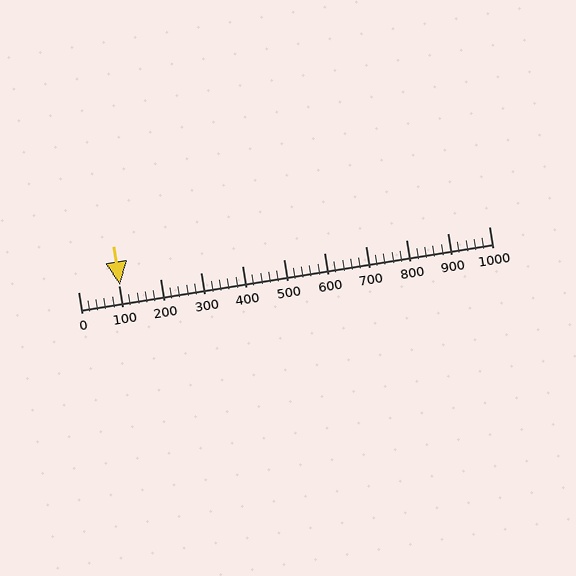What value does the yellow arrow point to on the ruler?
The yellow arrow points to approximately 101.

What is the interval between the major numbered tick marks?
The major tick marks are spaced 100 units apart.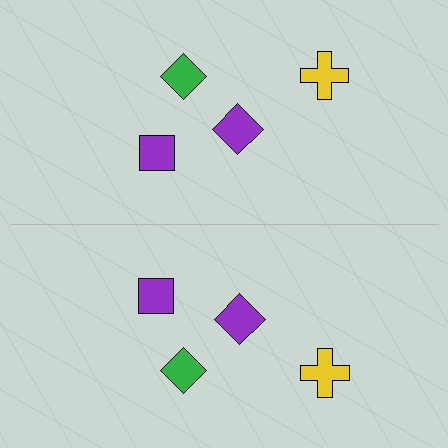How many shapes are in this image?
There are 8 shapes in this image.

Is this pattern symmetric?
Yes, this pattern has bilateral (reflection) symmetry.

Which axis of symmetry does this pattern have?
The pattern has a horizontal axis of symmetry running through the center of the image.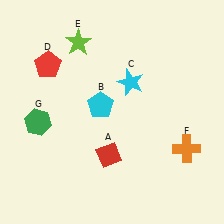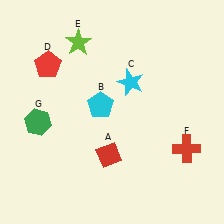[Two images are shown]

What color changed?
The cross (F) changed from orange in Image 1 to red in Image 2.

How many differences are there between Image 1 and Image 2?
There is 1 difference between the two images.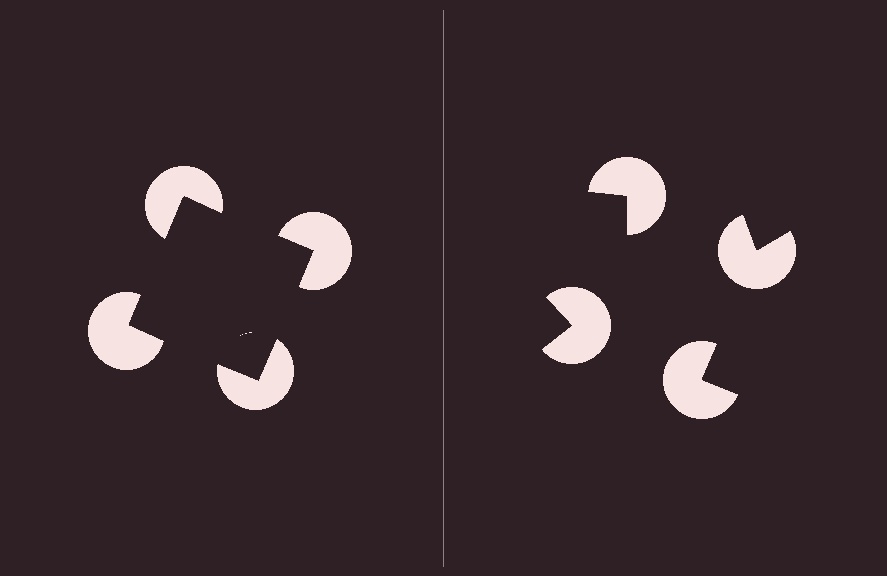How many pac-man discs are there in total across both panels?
8 — 4 on each side.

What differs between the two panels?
The pac-man discs are positioned identically on both sides; only the wedge orientations differ. On the left they align to a square; on the right they are misaligned.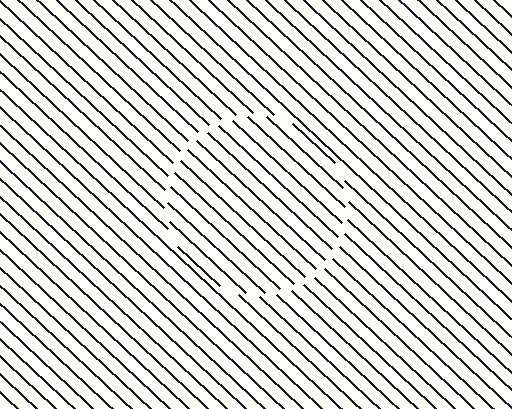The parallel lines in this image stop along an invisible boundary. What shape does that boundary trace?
An illusory circle. The interior of the shape contains the same grating, shifted by half a period — the contour is defined by the phase discontinuity where line-ends from the inner and outer gratings abut.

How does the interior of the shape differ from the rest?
The interior of the shape contains the same grating, shifted by half a period — the contour is defined by the phase discontinuity where line-ends from the inner and outer gratings abut.